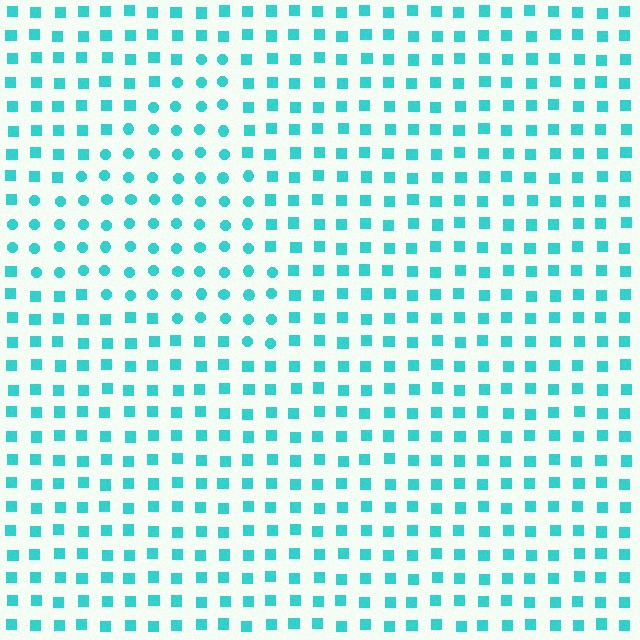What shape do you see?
I see a triangle.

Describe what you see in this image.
The image is filled with small cyan elements arranged in a uniform grid. A triangle-shaped region contains circles, while the surrounding area contains squares. The boundary is defined purely by the change in element shape.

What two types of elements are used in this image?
The image uses circles inside the triangle region and squares outside it.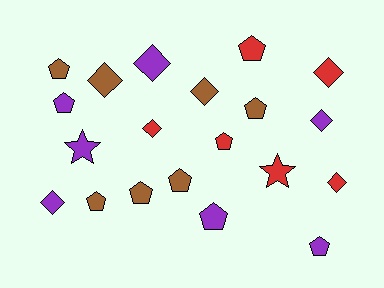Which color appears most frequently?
Brown, with 7 objects.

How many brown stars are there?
There are no brown stars.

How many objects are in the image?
There are 20 objects.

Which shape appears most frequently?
Pentagon, with 10 objects.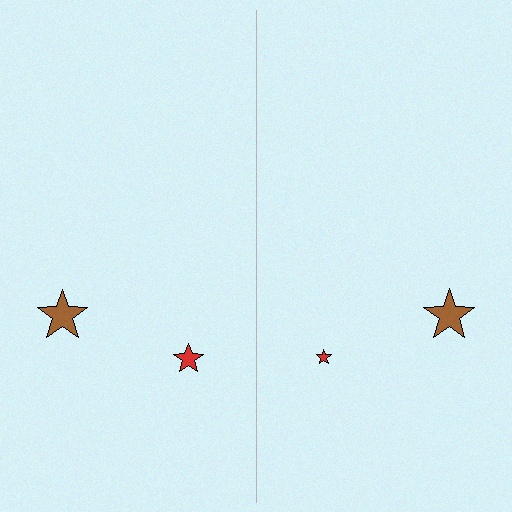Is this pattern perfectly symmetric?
No, the pattern is not perfectly symmetric. The red star on the right side has a different size than its mirror counterpart.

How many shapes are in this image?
There are 4 shapes in this image.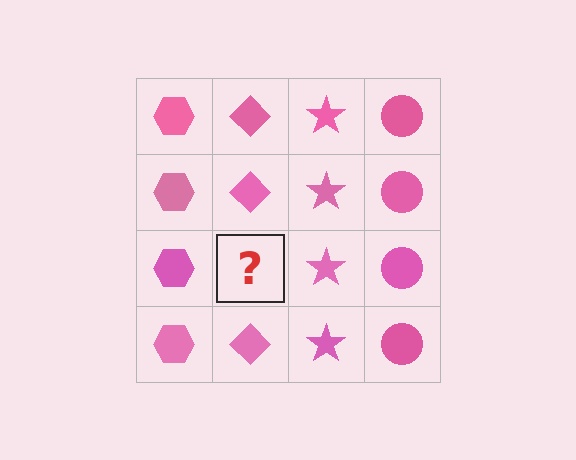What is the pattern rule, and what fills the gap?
The rule is that each column has a consistent shape. The gap should be filled with a pink diamond.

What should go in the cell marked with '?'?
The missing cell should contain a pink diamond.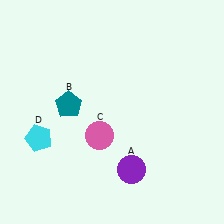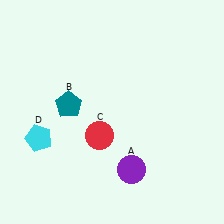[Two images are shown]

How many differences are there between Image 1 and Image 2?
There is 1 difference between the two images.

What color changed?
The circle (C) changed from pink in Image 1 to red in Image 2.